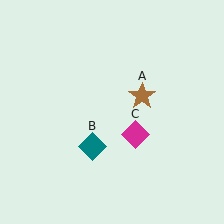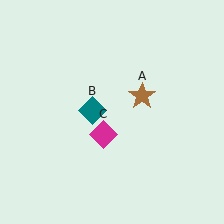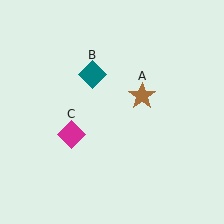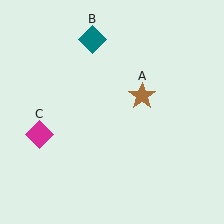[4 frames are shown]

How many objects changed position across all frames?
2 objects changed position: teal diamond (object B), magenta diamond (object C).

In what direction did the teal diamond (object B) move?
The teal diamond (object B) moved up.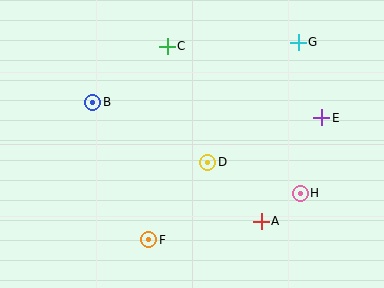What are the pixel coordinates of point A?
Point A is at (261, 221).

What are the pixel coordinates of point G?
Point G is at (298, 42).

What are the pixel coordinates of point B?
Point B is at (93, 102).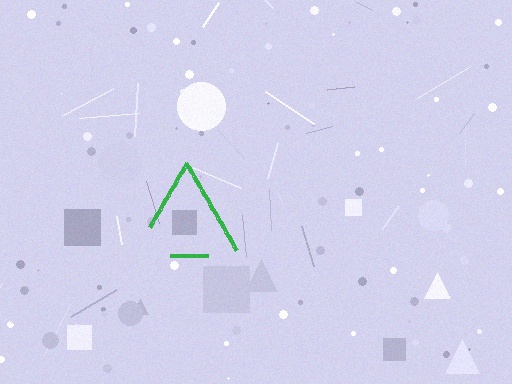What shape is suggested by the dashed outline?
The dashed outline suggests a triangle.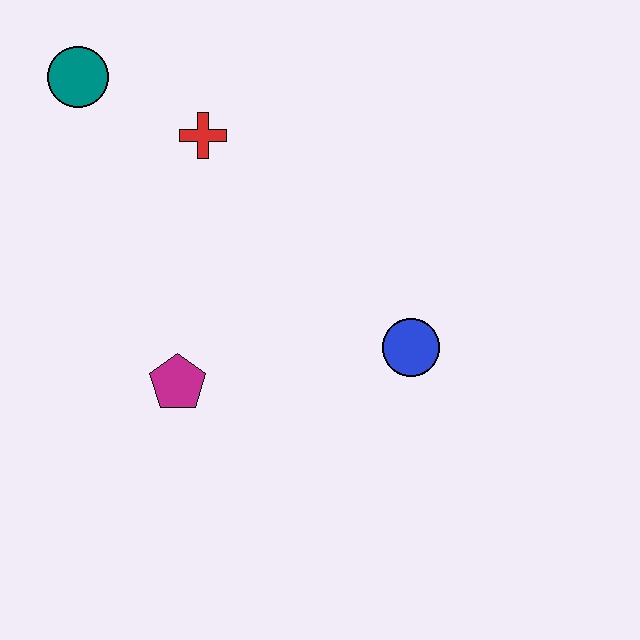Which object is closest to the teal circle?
The red cross is closest to the teal circle.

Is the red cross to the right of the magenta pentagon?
Yes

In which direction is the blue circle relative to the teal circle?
The blue circle is to the right of the teal circle.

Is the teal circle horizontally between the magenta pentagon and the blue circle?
No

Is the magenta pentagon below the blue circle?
Yes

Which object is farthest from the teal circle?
The blue circle is farthest from the teal circle.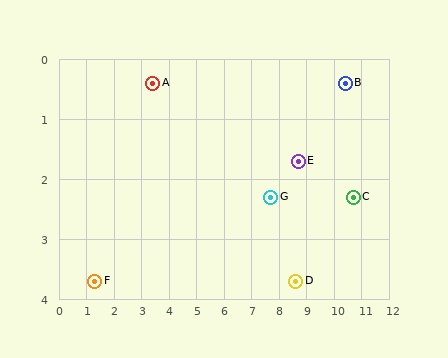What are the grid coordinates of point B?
Point B is at approximately (10.4, 0.4).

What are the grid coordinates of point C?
Point C is at approximately (10.7, 2.3).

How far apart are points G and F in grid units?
Points G and F are about 6.6 grid units apart.